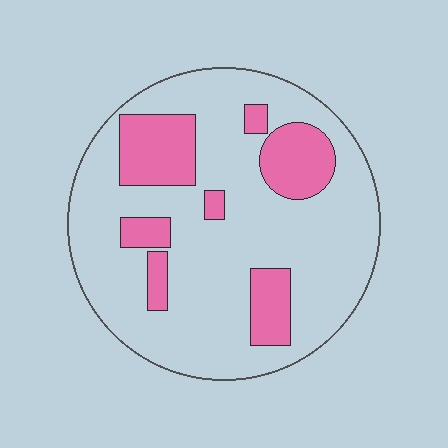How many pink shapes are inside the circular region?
7.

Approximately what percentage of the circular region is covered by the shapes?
Approximately 25%.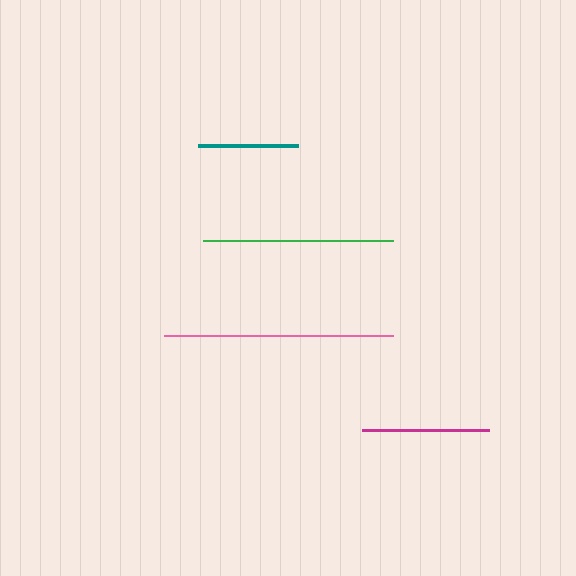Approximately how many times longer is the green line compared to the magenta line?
The green line is approximately 1.5 times the length of the magenta line.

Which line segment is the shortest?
The teal line is the shortest at approximately 100 pixels.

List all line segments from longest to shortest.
From longest to shortest: pink, green, magenta, teal.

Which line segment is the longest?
The pink line is the longest at approximately 229 pixels.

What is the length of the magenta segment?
The magenta segment is approximately 128 pixels long.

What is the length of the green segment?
The green segment is approximately 190 pixels long.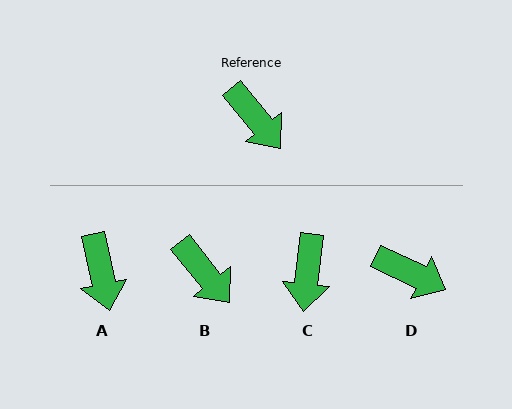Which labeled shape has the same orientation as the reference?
B.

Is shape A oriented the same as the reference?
No, it is off by about 27 degrees.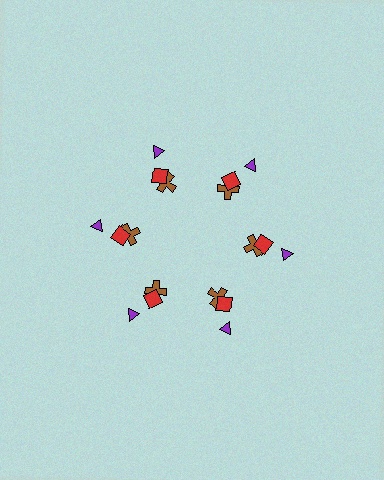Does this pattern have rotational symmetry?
Yes, this pattern has 6-fold rotational symmetry. It looks the same after rotating 60 degrees around the center.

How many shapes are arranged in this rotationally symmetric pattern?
There are 18 shapes, arranged in 6 groups of 3.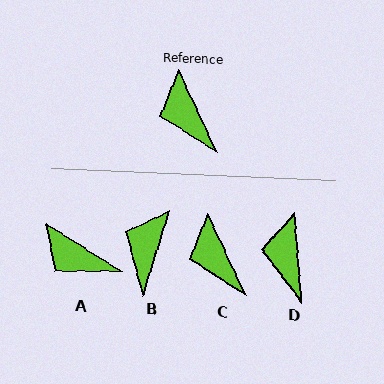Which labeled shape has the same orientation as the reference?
C.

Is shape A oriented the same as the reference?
No, it is off by about 33 degrees.